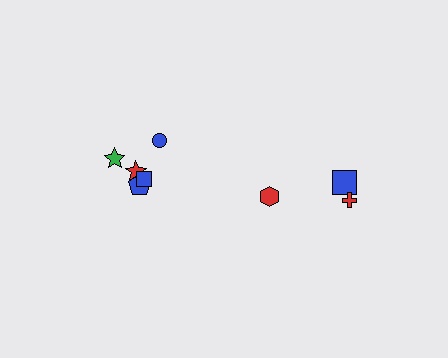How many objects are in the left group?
There are 5 objects.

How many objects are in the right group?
There are 3 objects.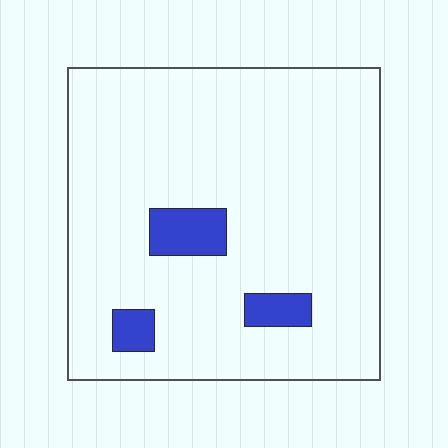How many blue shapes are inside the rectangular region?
3.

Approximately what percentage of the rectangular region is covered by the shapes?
Approximately 10%.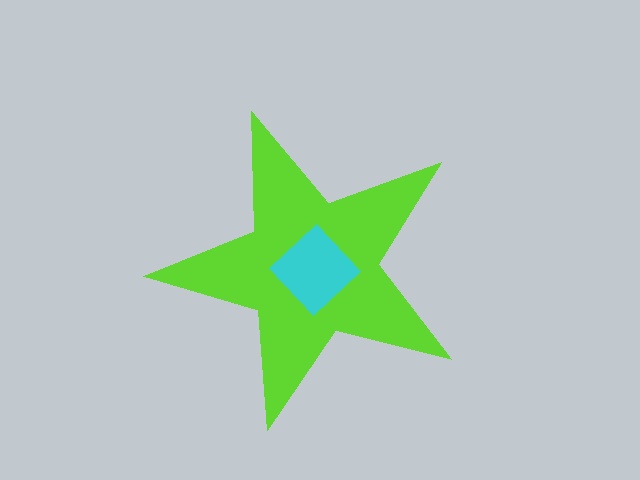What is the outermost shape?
The lime star.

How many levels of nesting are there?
2.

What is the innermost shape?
The cyan diamond.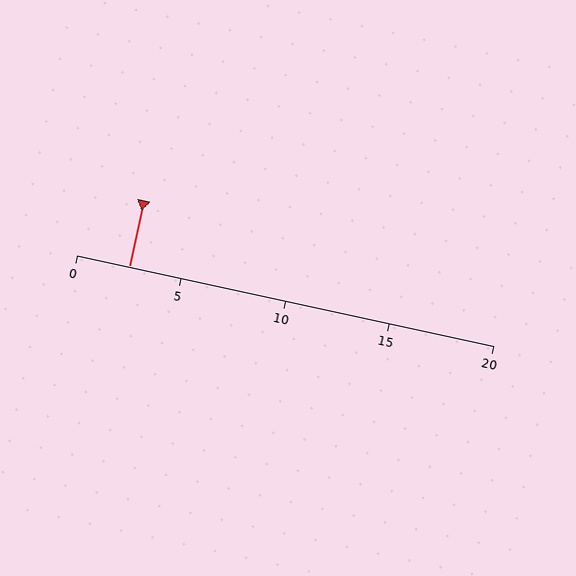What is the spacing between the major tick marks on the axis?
The major ticks are spaced 5 apart.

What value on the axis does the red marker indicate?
The marker indicates approximately 2.5.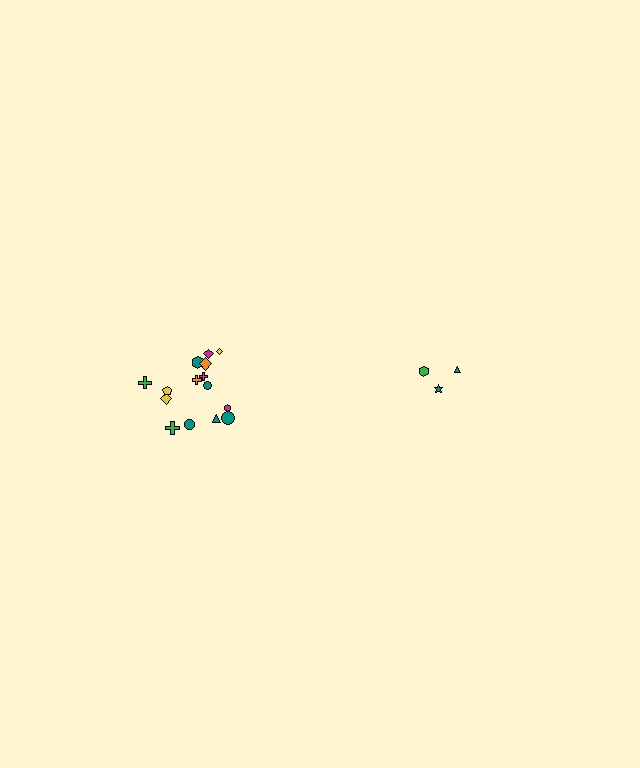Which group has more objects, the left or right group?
The left group.